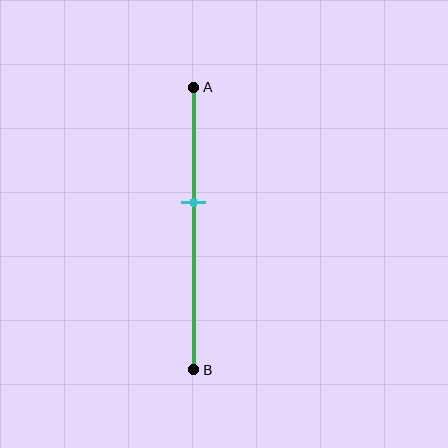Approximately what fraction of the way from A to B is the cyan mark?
The cyan mark is approximately 40% of the way from A to B.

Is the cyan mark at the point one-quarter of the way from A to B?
No, the mark is at about 40% from A, not at the 25% one-quarter point.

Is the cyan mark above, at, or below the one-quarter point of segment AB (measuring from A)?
The cyan mark is below the one-quarter point of segment AB.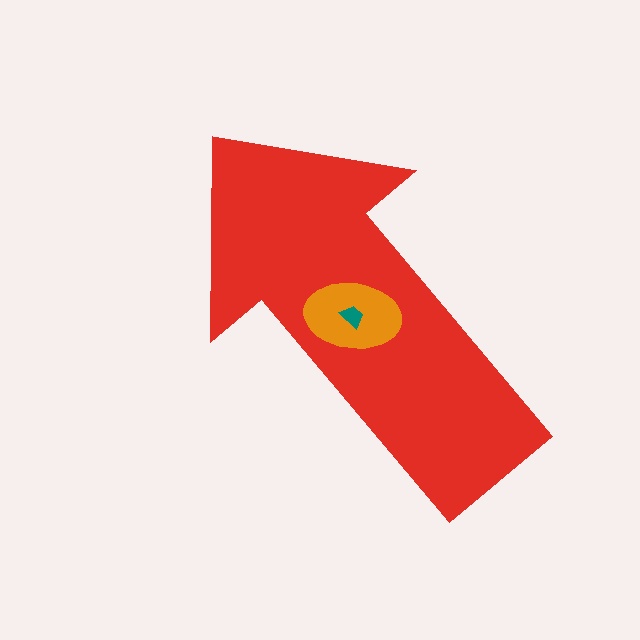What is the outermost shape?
The red arrow.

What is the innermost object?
The teal trapezoid.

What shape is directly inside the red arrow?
The orange ellipse.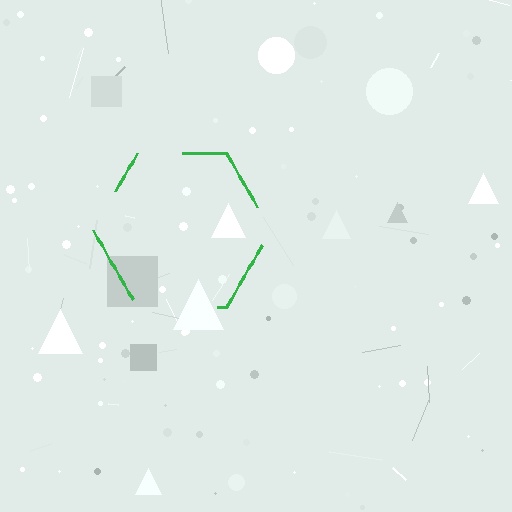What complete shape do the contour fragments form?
The contour fragments form a hexagon.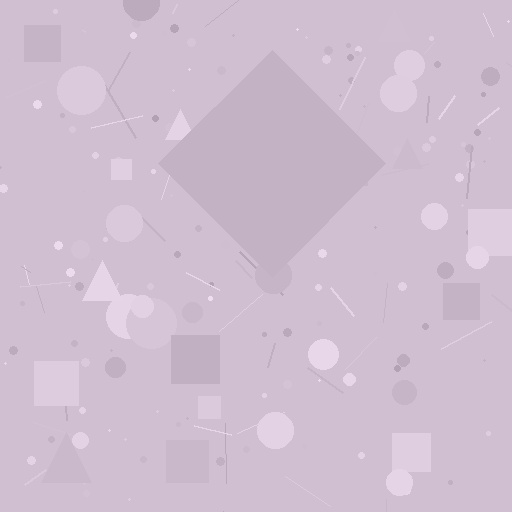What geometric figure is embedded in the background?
A diamond is embedded in the background.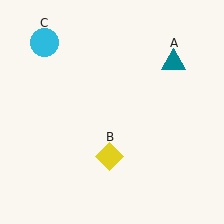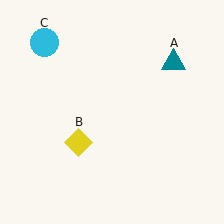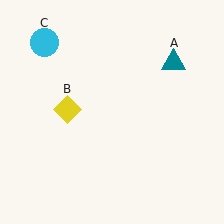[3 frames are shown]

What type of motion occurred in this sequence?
The yellow diamond (object B) rotated clockwise around the center of the scene.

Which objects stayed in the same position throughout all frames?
Teal triangle (object A) and cyan circle (object C) remained stationary.